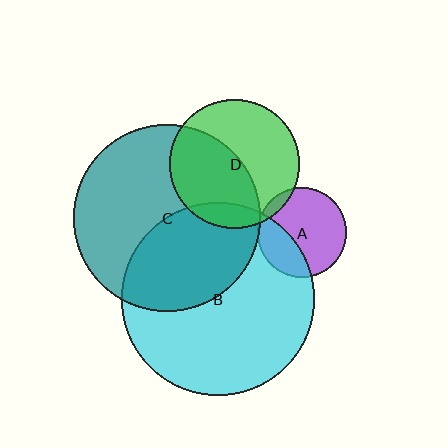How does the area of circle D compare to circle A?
Approximately 2.1 times.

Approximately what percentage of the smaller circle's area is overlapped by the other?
Approximately 5%.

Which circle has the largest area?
Circle B (cyan).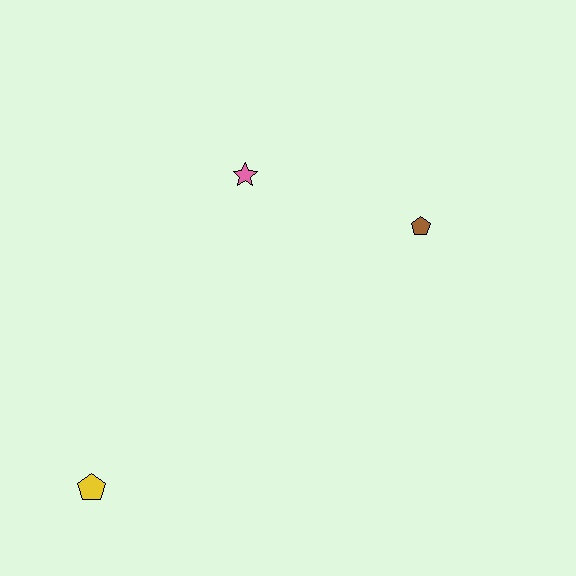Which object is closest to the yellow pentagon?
The pink star is closest to the yellow pentagon.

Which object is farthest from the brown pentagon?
The yellow pentagon is farthest from the brown pentagon.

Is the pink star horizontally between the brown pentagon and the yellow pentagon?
Yes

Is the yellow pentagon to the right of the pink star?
No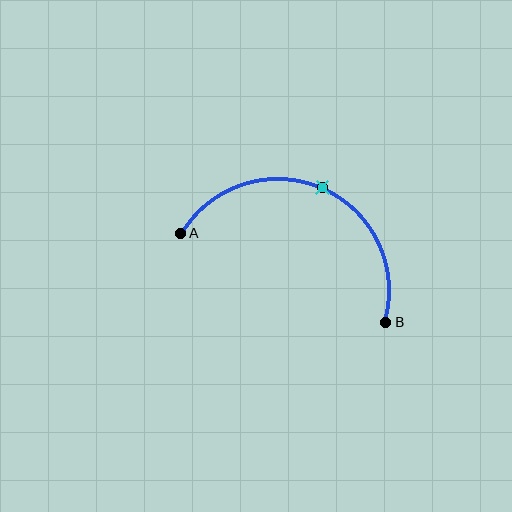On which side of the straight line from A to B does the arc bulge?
The arc bulges above the straight line connecting A and B.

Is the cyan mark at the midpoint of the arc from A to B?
Yes. The cyan mark lies on the arc at equal arc-length from both A and B — it is the arc midpoint.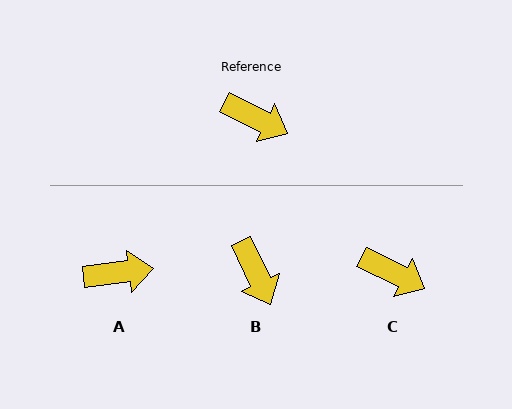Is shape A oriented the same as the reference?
No, it is off by about 33 degrees.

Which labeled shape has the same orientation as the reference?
C.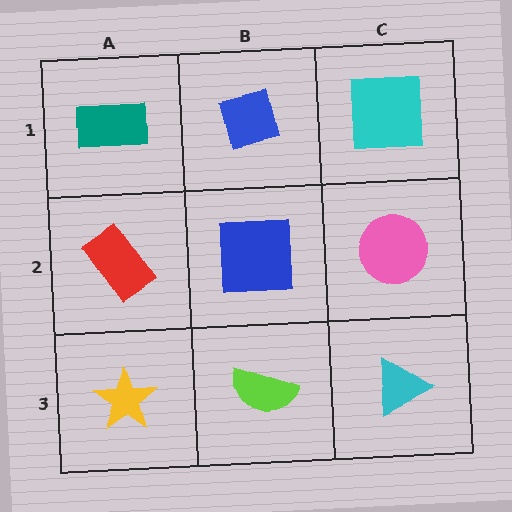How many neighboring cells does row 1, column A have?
2.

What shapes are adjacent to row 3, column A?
A red rectangle (row 2, column A), a lime semicircle (row 3, column B).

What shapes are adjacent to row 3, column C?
A pink circle (row 2, column C), a lime semicircle (row 3, column B).